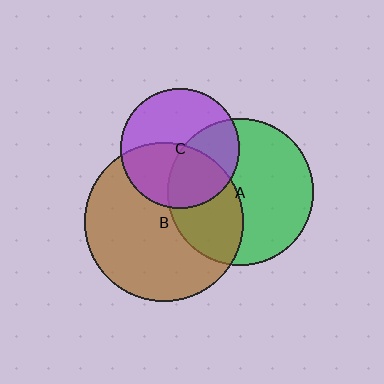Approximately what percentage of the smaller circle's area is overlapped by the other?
Approximately 40%.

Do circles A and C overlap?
Yes.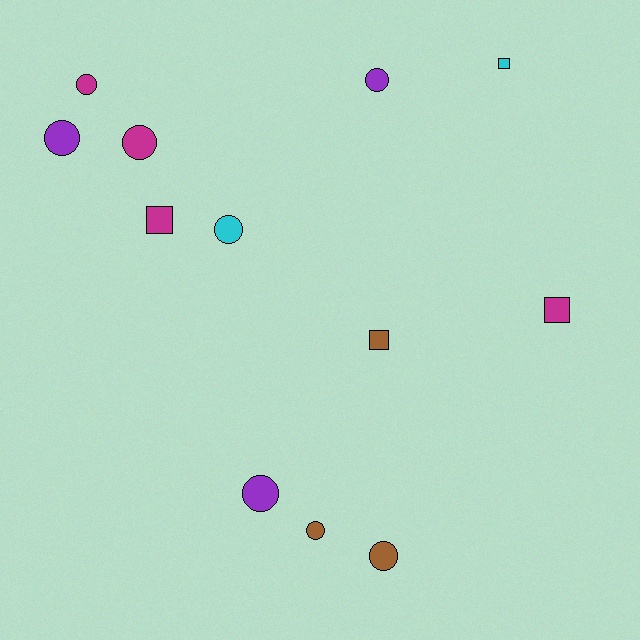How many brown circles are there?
There are 2 brown circles.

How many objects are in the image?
There are 12 objects.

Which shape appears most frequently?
Circle, with 8 objects.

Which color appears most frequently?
Magenta, with 4 objects.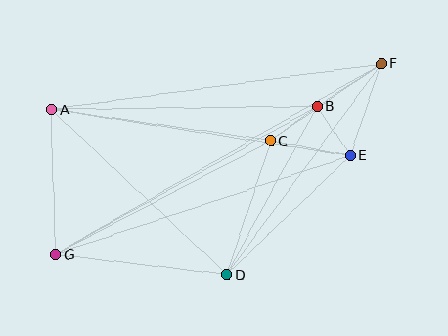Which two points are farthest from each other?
Points F and G are farthest from each other.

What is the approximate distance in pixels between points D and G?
The distance between D and G is approximately 173 pixels.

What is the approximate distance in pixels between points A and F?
The distance between A and F is approximately 333 pixels.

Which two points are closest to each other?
Points B and C are closest to each other.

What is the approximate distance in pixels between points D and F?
The distance between D and F is approximately 261 pixels.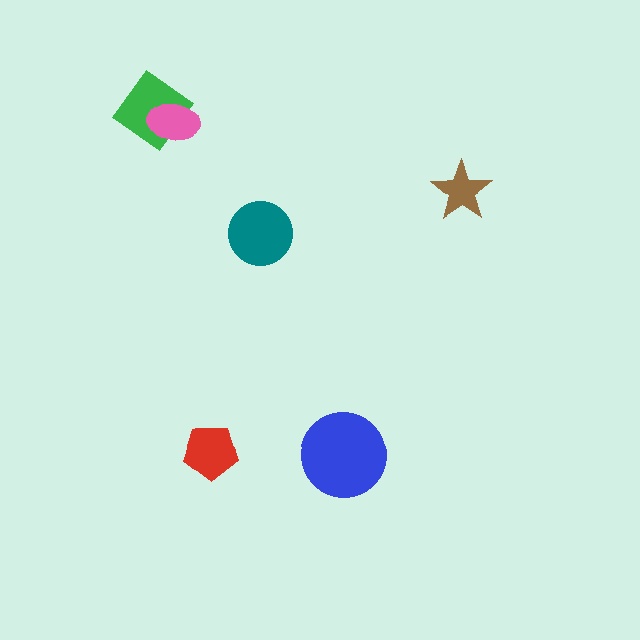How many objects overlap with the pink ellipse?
1 object overlaps with the pink ellipse.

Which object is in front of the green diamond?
The pink ellipse is in front of the green diamond.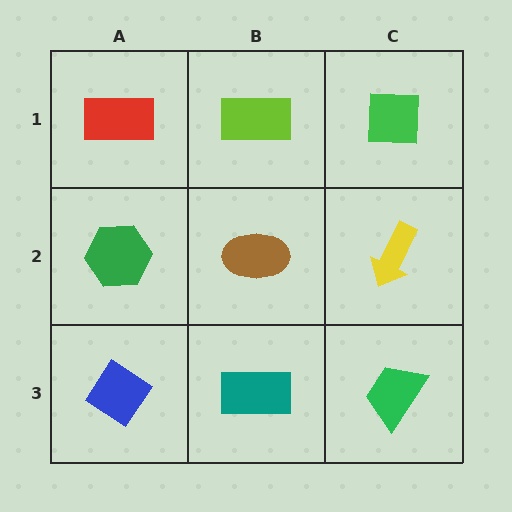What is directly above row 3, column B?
A brown ellipse.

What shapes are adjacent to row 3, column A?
A green hexagon (row 2, column A), a teal rectangle (row 3, column B).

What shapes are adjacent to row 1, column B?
A brown ellipse (row 2, column B), a red rectangle (row 1, column A), a green square (row 1, column C).